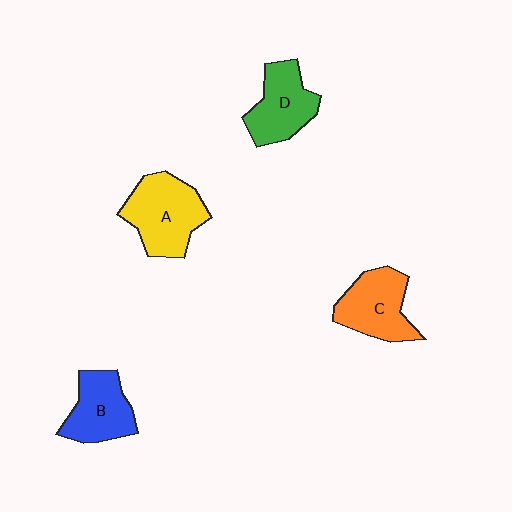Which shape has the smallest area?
Shape B (blue).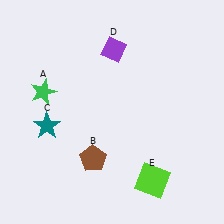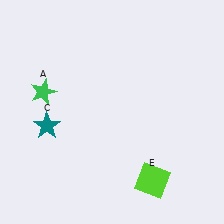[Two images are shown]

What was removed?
The purple diamond (D), the brown pentagon (B) were removed in Image 2.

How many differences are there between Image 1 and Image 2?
There are 2 differences between the two images.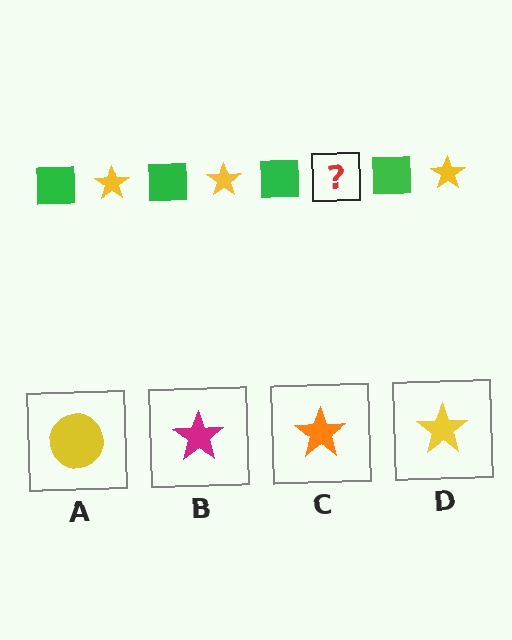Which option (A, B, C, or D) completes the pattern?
D.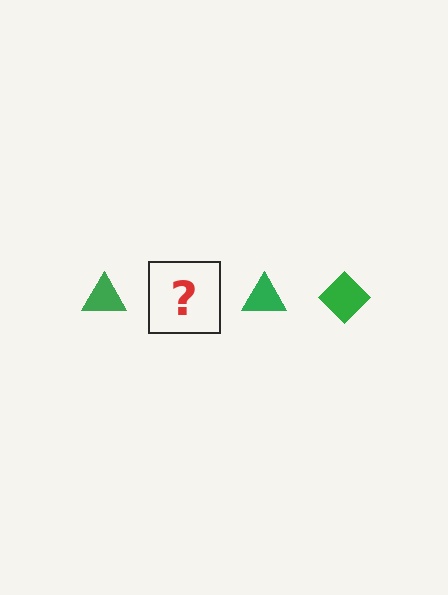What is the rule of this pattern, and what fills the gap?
The rule is that the pattern cycles through triangle, diamond shapes in green. The gap should be filled with a green diamond.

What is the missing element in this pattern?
The missing element is a green diamond.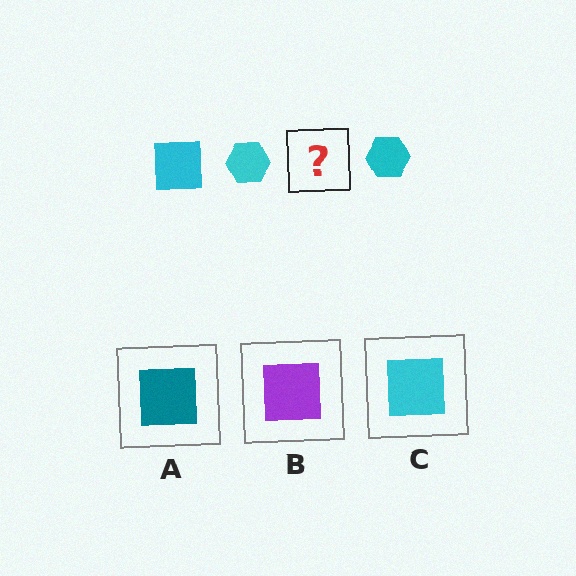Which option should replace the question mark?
Option C.